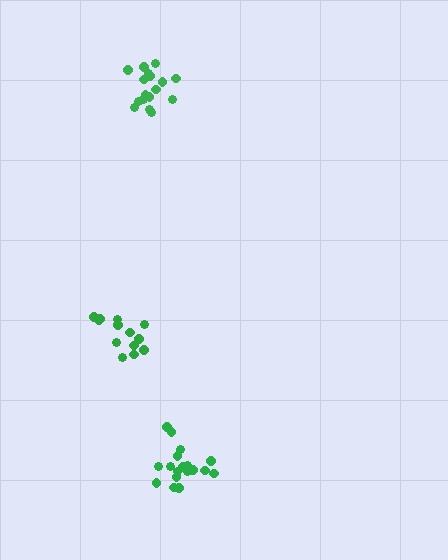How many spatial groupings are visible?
There are 3 spatial groupings.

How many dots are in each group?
Group 1: 13 dots, Group 2: 19 dots, Group 3: 17 dots (49 total).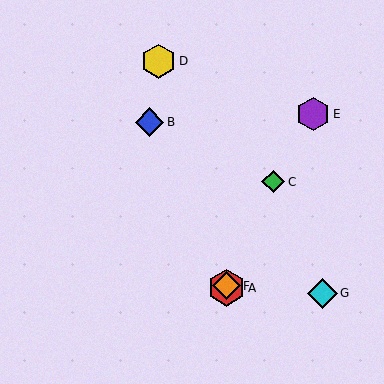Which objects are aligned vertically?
Objects A, F are aligned vertically.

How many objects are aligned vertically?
2 objects (A, F) are aligned vertically.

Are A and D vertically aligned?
No, A is at x≈226 and D is at x≈159.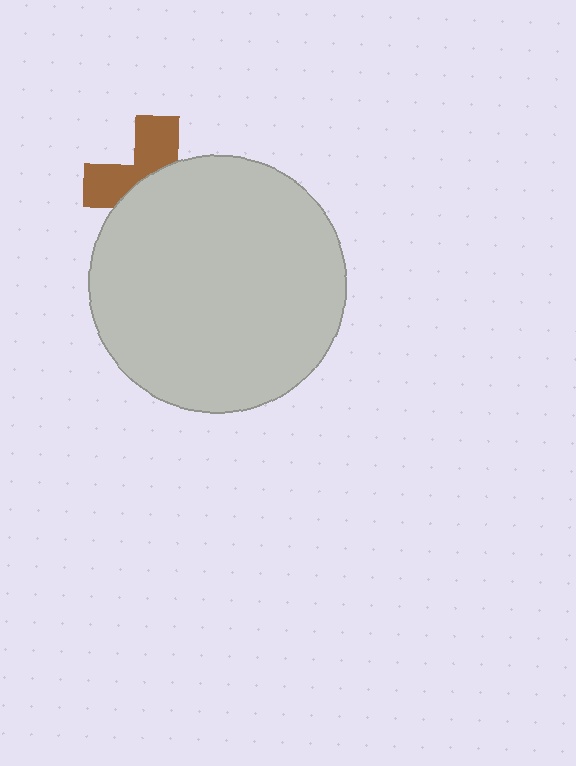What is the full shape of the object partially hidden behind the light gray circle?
The partially hidden object is a brown cross.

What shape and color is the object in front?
The object in front is a light gray circle.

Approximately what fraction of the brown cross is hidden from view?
Roughly 59% of the brown cross is hidden behind the light gray circle.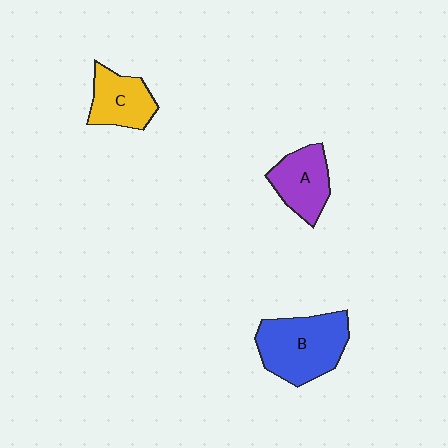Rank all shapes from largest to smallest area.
From largest to smallest: B (blue), A (purple), C (yellow).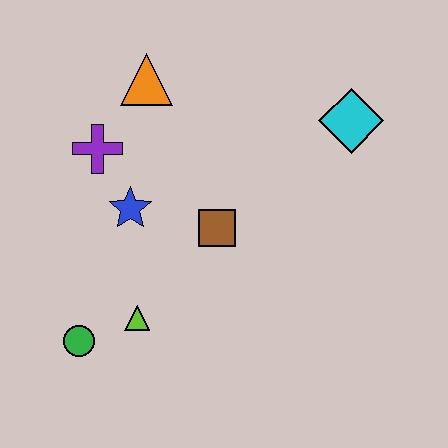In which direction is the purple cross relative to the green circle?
The purple cross is above the green circle.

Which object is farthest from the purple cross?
The cyan diamond is farthest from the purple cross.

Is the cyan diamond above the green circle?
Yes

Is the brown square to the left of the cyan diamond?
Yes